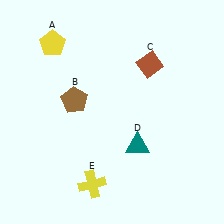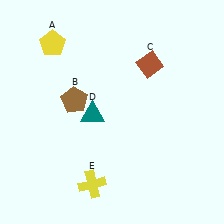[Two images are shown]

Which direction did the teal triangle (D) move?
The teal triangle (D) moved left.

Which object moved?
The teal triangle (D) moved left.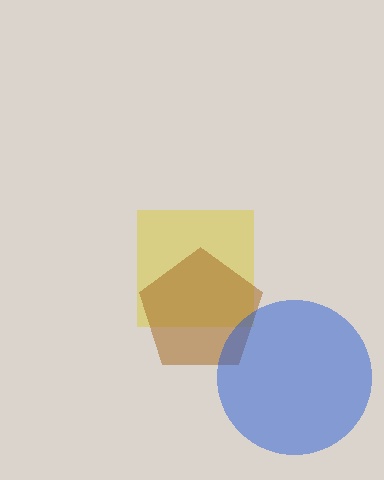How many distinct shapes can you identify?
There are 3 distinct shapes: a yellow square, a brown pentagon, a blue circle.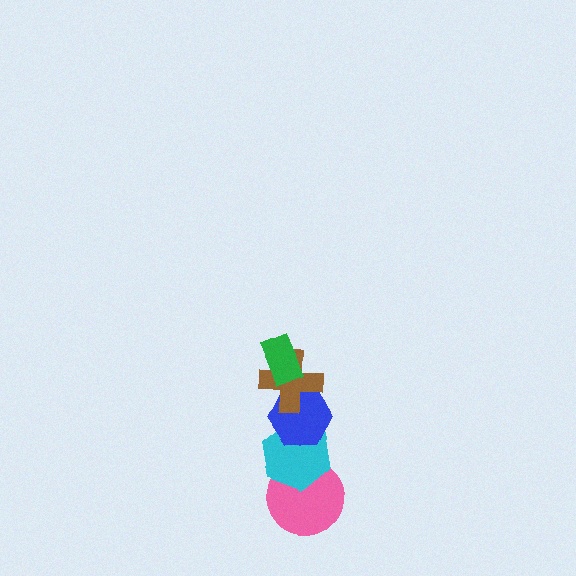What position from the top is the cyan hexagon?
The cyan hexagon is 4th from the top.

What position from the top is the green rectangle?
The green rectangle is 1st from the top.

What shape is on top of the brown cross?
The green rectangle is on top of the brown cross.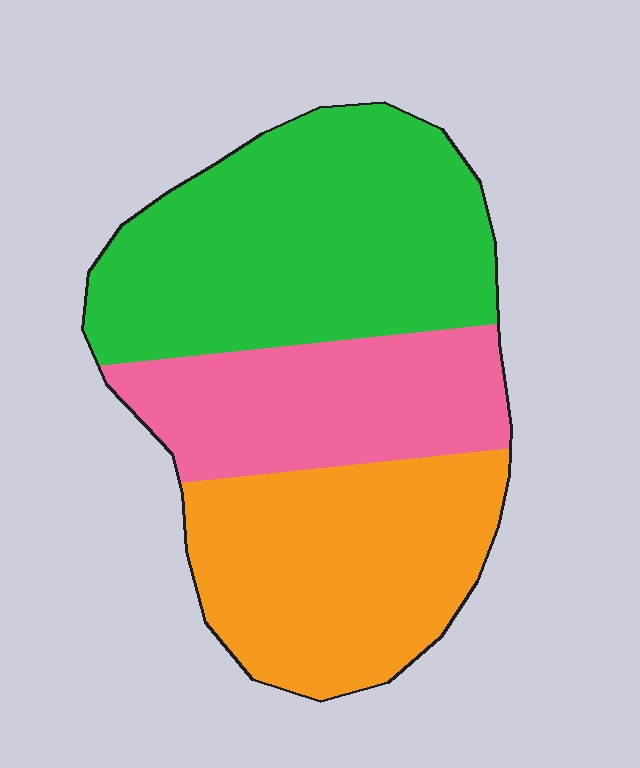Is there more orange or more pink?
Orange.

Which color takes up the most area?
Green, at roughly 45%.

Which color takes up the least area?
Pink, at roughly 25%.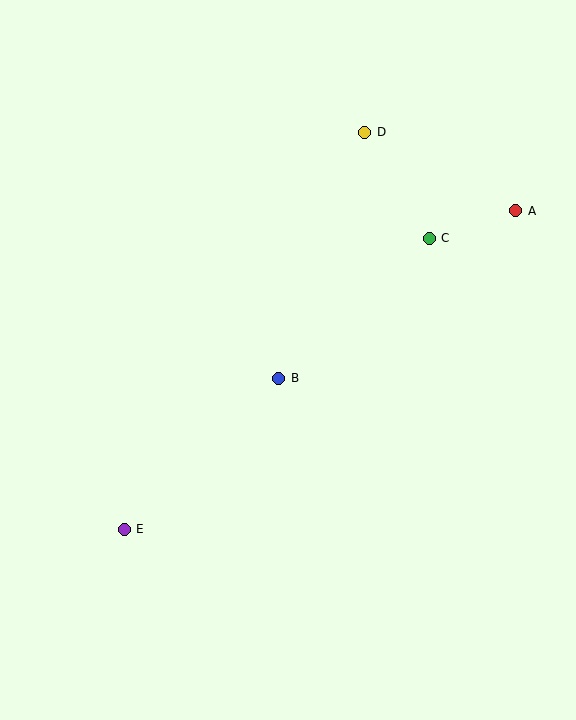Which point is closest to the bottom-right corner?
Point B is closest to the bottom-right corner.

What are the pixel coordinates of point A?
Point A is at (516, 211).